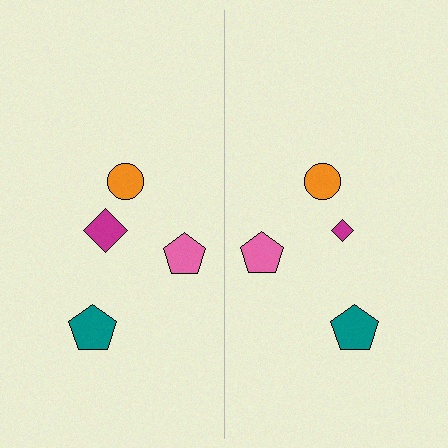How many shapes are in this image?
There are 8 shapes in this image.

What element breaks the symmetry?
The magenta diamond on the right side has a different size than its mirror counterpart.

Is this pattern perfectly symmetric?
No, the pattern is not perfectly symmetric. The magenta diamond on the right side has a different size than its mirror counterpart.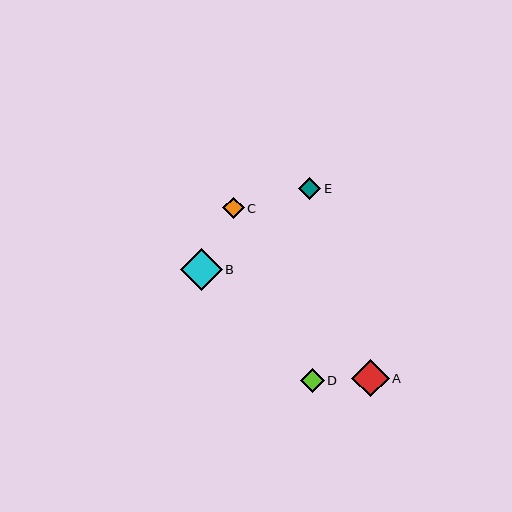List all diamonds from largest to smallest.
From largest to smallest: B, A, D, E, C.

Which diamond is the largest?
Diamond B is the largest with a size of approximately 42 pixels.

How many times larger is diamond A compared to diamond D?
Diamond A is approximately 1.6 times the size of diamond D.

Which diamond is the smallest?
Diamond C is the smallest with a size of approximately 21 pixels.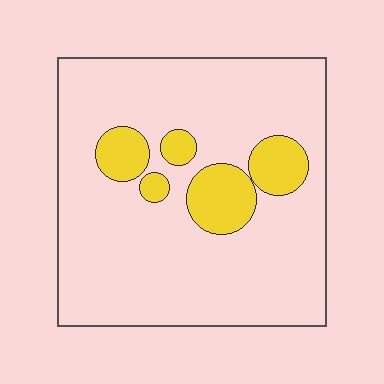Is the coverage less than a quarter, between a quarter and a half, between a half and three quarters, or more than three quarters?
Less than a quarter.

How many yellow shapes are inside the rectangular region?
5.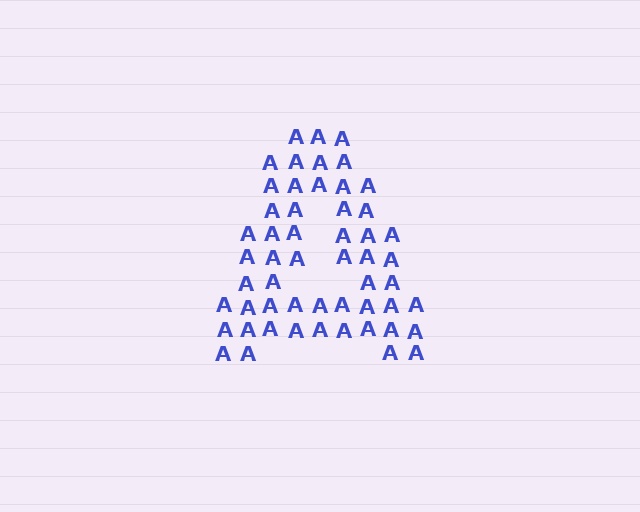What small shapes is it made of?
It is made of small letter A's.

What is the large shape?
The large shape is the letter A.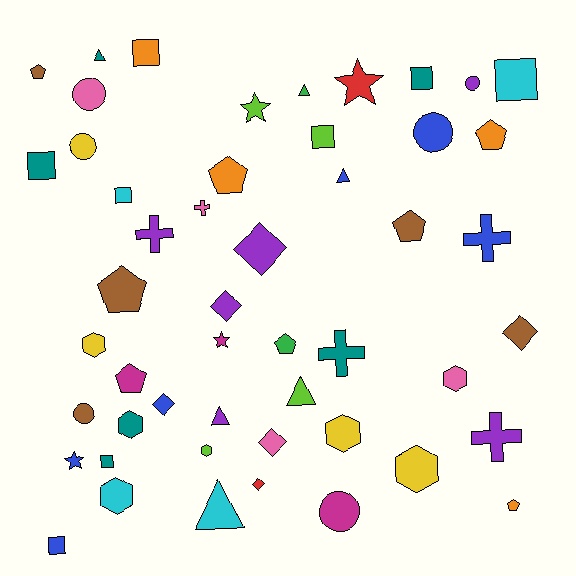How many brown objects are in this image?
There are 5 brown objects.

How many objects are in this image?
There are 50 objects.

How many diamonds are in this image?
There are 6 diamonds.